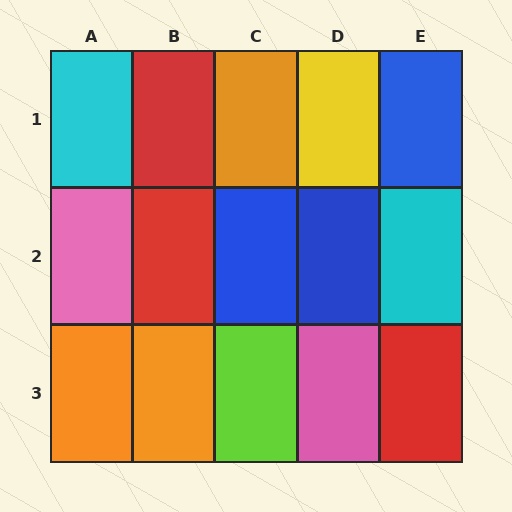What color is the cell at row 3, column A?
Orange.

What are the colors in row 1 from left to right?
Cyan, red, orange, yellow, blue.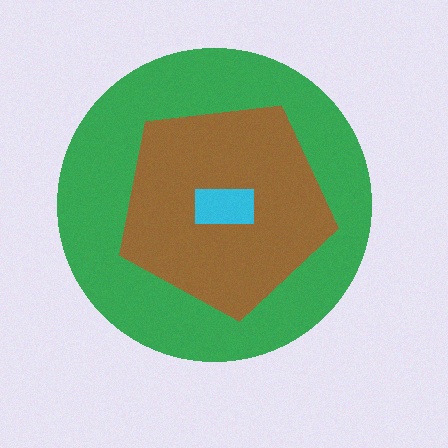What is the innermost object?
The cyan rectangle.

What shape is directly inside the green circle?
The brown pentagon.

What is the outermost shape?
The green circle.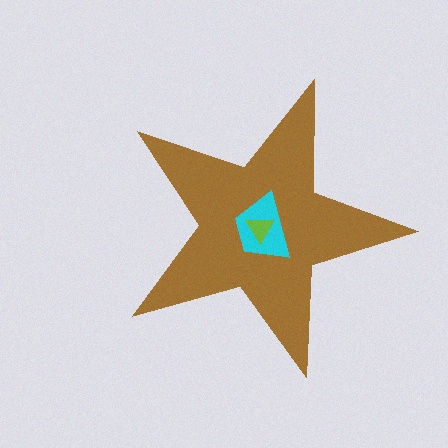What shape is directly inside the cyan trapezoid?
The lime triangle.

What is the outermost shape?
The brown star.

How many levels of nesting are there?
3.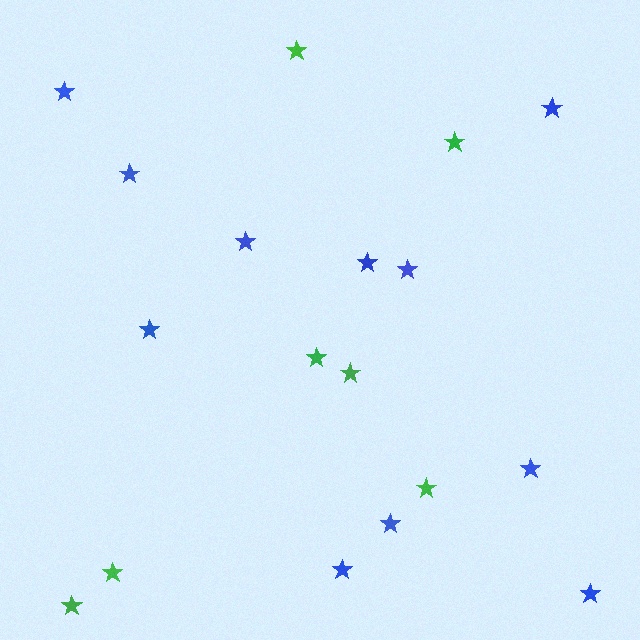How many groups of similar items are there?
There are 2 groups: one group of green stars (7) and one group of blue stars (11).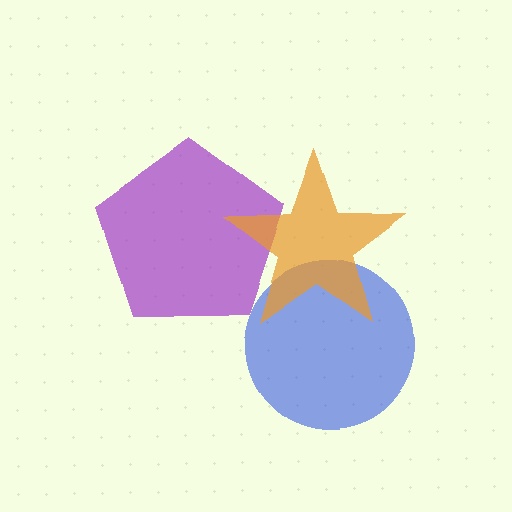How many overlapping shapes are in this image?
There are 3 overlapping shapes in the image.